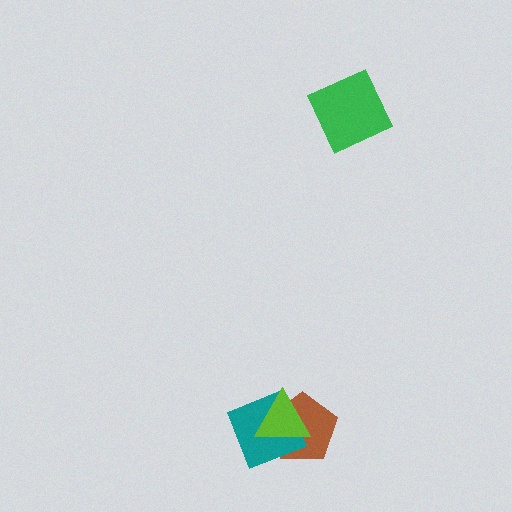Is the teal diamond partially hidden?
Yes, it is partially covered by another shape.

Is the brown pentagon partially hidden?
Yes, it is partially covered by another shape.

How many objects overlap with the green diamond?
0 objects overlap with the green diamond.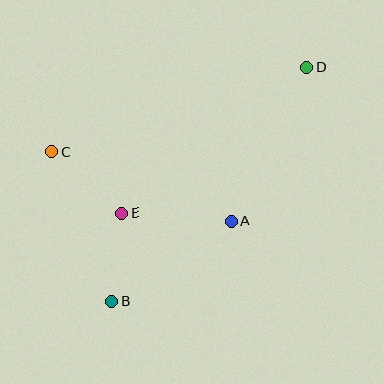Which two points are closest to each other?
Points B and E are closest to each other.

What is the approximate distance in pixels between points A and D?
The distance between A and D is approximately 171 pixels.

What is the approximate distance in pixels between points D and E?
The distance between D and E is approximately 235 pixels.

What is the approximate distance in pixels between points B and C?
The distance between B and C is approximately 161 pixels.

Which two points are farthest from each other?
Points B and D are farthest from each other.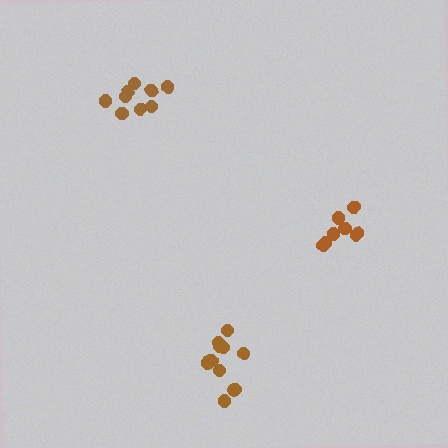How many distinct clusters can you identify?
There are 3 distinct clusters.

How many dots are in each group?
Group 1: 8 dots, Group 2: 9 dots, Group 3: 12 dots (29 total).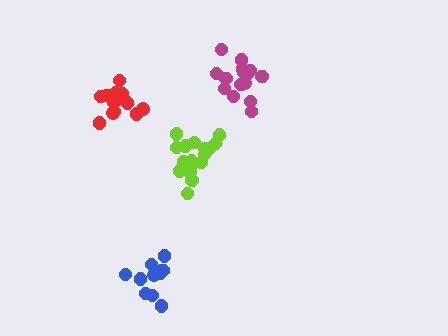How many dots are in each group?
Group 1: 12 dots, Group 2: 15 dots, Group 3: 17 dots, Group 4: 11 dots (55 total).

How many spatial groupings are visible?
There are 4 spatial groupings.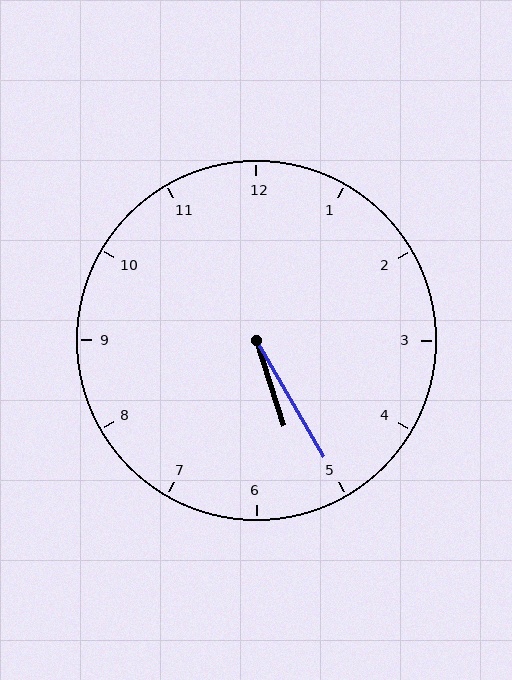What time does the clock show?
5:25.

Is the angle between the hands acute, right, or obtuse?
It is acute.